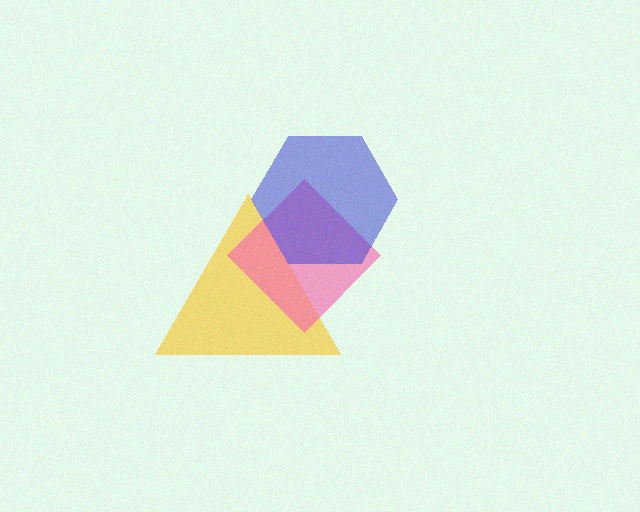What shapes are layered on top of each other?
The layered shapes are: a yellow triangle, a pink diamond, a blue hexagon.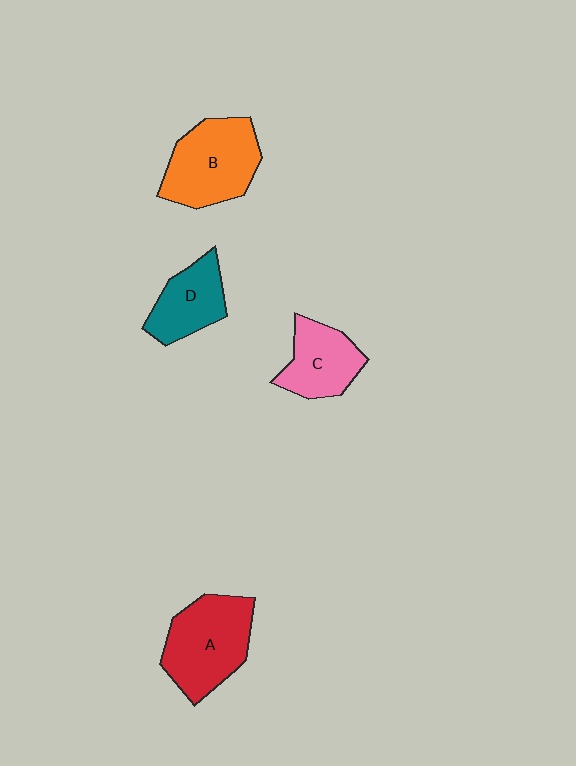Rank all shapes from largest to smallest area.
From largest to smallest: A (red), B (orange), C (pink), D (teal).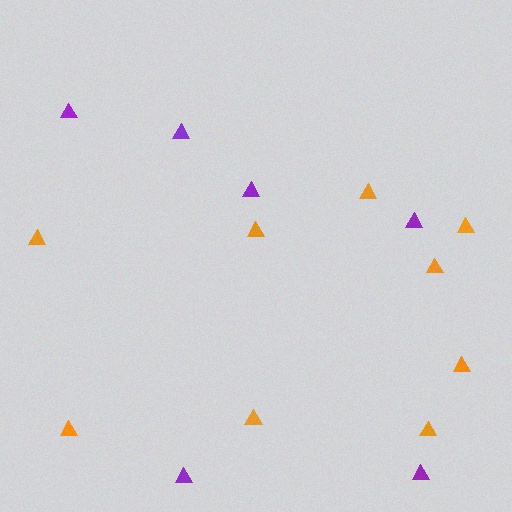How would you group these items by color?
There are 2 groups: one group of orange triangles (9) and one group of purple triangles (6).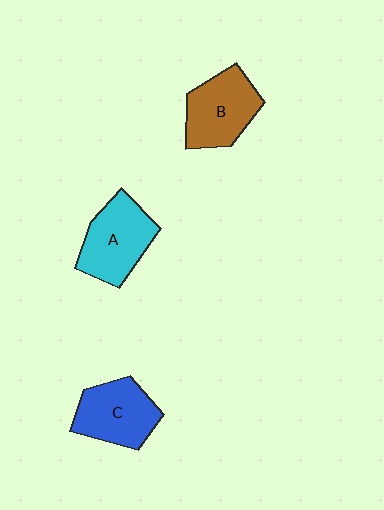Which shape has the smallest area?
Shape C (blue).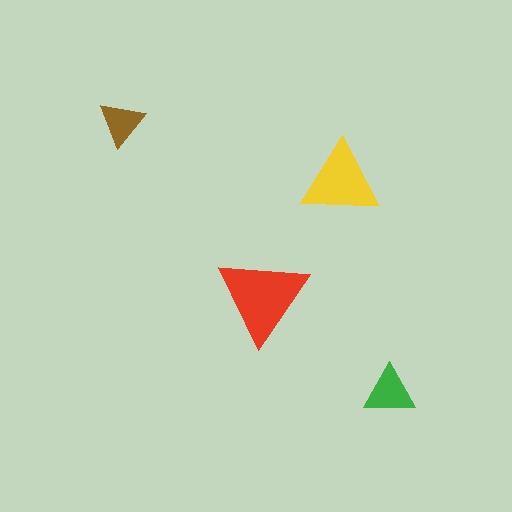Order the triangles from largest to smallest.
the red one, the yellow one, the green one, the brown one.